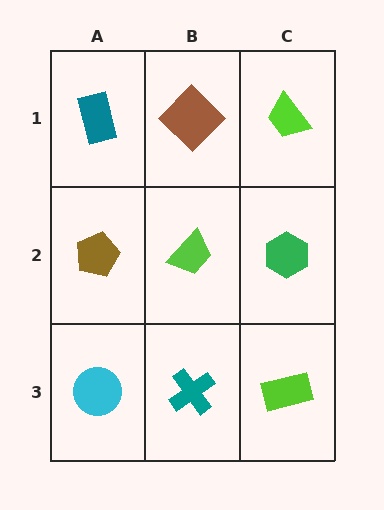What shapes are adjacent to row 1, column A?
A brown pentagon (row 2, column A), a brown diamond (row 1, column B).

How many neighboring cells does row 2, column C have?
3.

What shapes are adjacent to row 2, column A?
A teal rectangle (row 1, column A), a cyan circle (row 3, column A), a lime trapezoid (row 2, column B).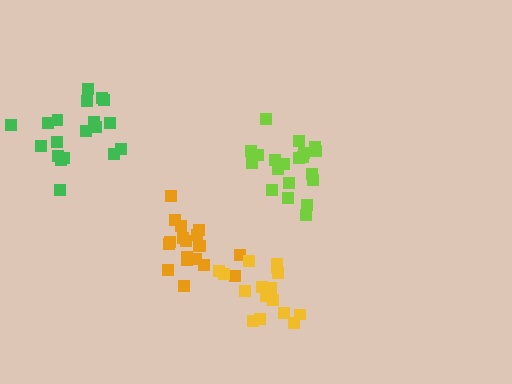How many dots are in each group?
Group 1: 19 dots, Group 2: 20 dots, Group 3: 20 dots, Group 4: 17 dots (76 total).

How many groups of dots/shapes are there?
There are 4 groups.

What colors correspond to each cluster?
The clusters are colored: orange, lime, green, yellow.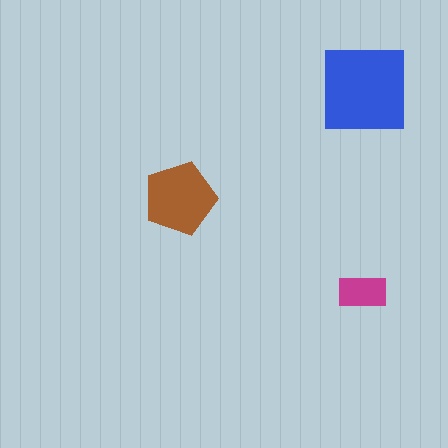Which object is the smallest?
The magenta rectangle.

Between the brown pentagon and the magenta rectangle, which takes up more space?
The brown pentagon.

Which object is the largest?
The blue square.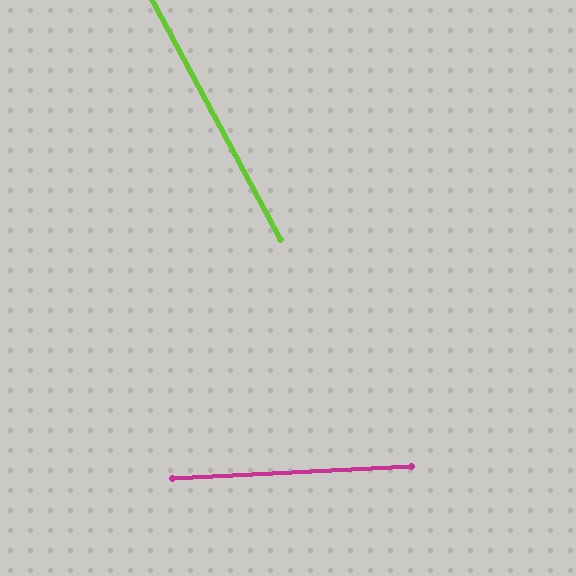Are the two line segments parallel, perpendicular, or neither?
Neither parallel nor perpendicular — they differ by about 65°.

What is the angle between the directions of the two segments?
Approximately 65 degrees.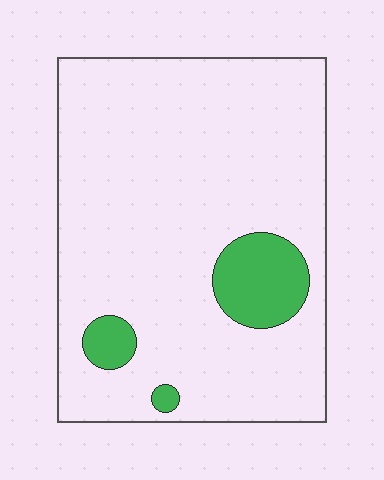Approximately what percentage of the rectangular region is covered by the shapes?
Approximately 10%.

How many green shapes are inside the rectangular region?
3.